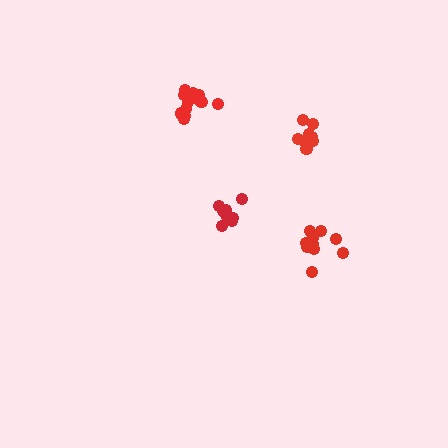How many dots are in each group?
Group 1: 10 dots, Group 2: 9 dots, Group 3: 9 dots, Group 4: 13 dots (41 total).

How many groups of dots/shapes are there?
There are 4 groups.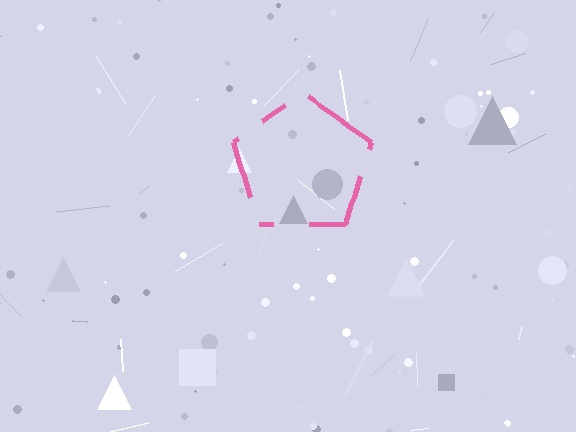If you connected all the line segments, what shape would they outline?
They would outline a pentagon.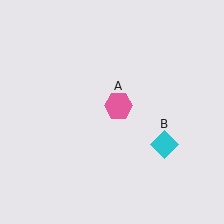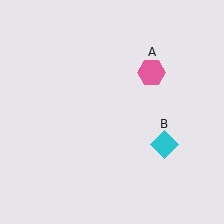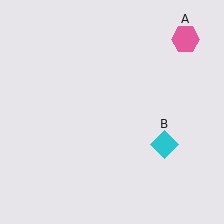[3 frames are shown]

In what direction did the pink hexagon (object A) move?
The pink hexagon (object A) moved up and to the right.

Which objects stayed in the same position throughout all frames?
Cyan diamond (object B) remained stationary.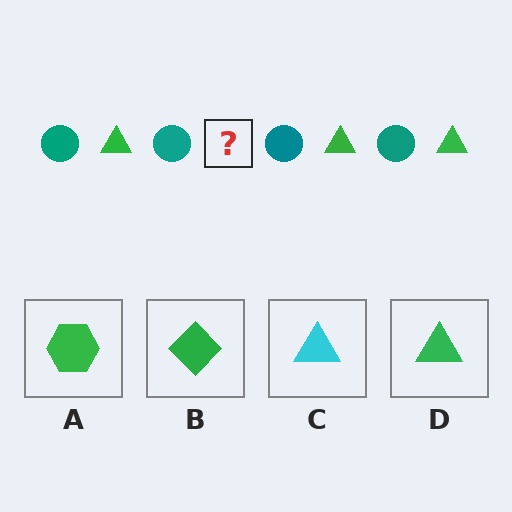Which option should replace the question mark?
Option D.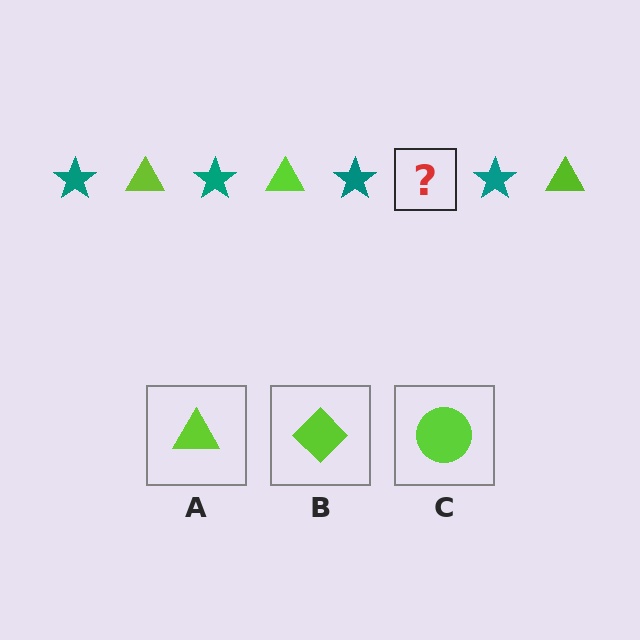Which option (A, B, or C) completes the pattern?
A.